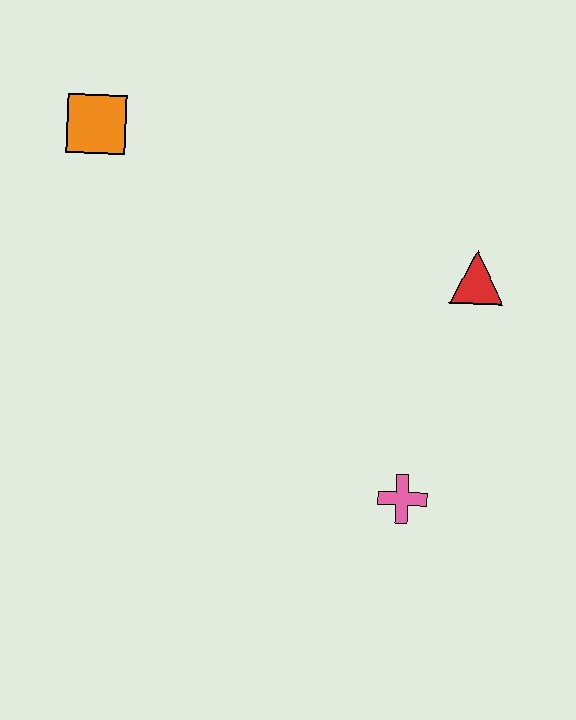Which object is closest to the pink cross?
The red triangle is closest to the pink cross.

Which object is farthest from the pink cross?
The orange square is farthest from the pink cross.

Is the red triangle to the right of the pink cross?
Yes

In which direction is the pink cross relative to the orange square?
The pink cross is below the orange square.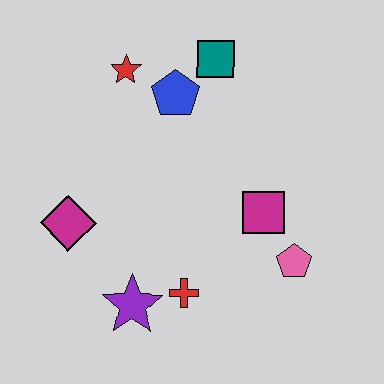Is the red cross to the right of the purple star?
Yes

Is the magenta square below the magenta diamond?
No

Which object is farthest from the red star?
The pink pentagon is farthest from the red star.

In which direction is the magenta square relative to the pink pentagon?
The magenta square is above the pink pentagon.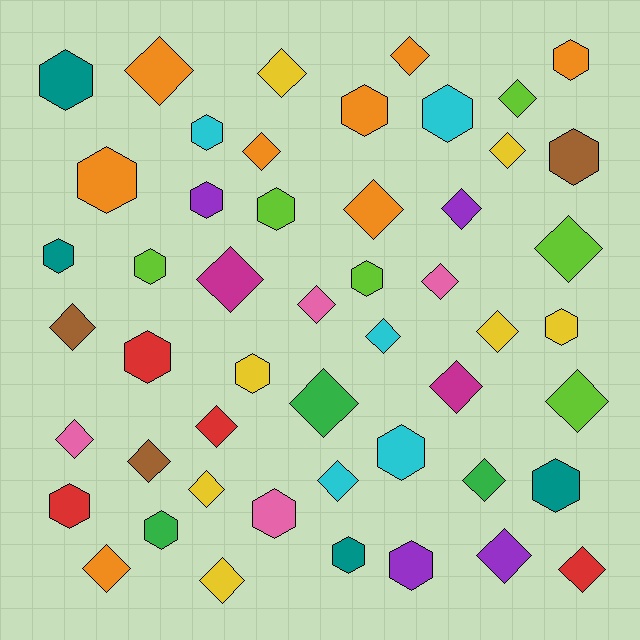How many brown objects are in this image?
There are 3 brown objects.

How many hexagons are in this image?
There are 22 hexagons.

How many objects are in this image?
There are 50 objects.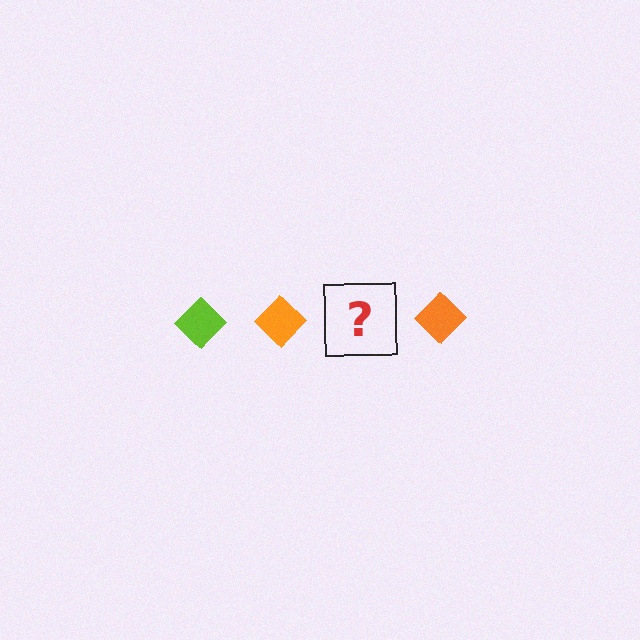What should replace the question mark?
The question mark should be replaced with a lime diamond.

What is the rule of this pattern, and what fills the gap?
The rule is that the pattern cycles through lime, orange diamonds. The gap should be filled with a lime diamond.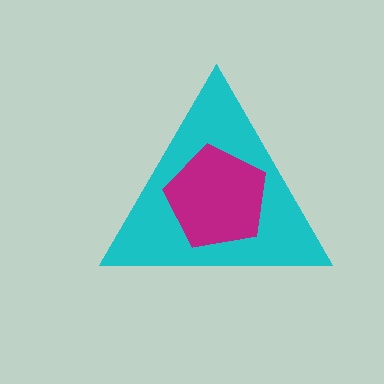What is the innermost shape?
The magenta pentagon.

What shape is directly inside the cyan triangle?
The magenta pentagon.